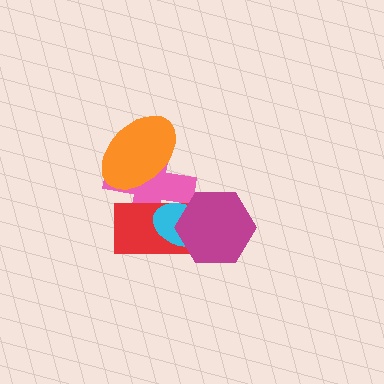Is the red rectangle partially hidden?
Yes, it is partially covered by another shape.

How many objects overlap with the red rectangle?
3 objects overlap with the red rectangle.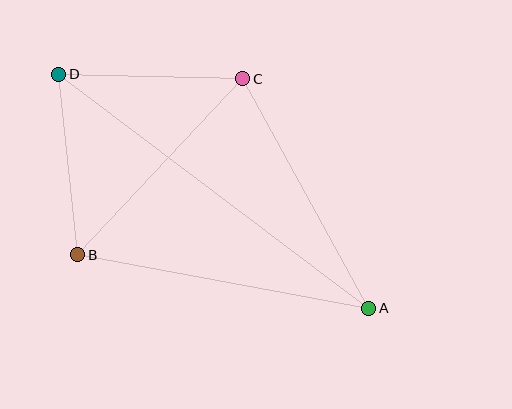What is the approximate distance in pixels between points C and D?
The distance between C and D is approximately 184 pixels.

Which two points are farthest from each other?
Points A and D are farthest from each other.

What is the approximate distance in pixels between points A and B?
The distance between A and B is approximately 296 pixels.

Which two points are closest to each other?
Points B and D are closest to each other.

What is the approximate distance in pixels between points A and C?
The distance between A and C is approximately 262 pixels.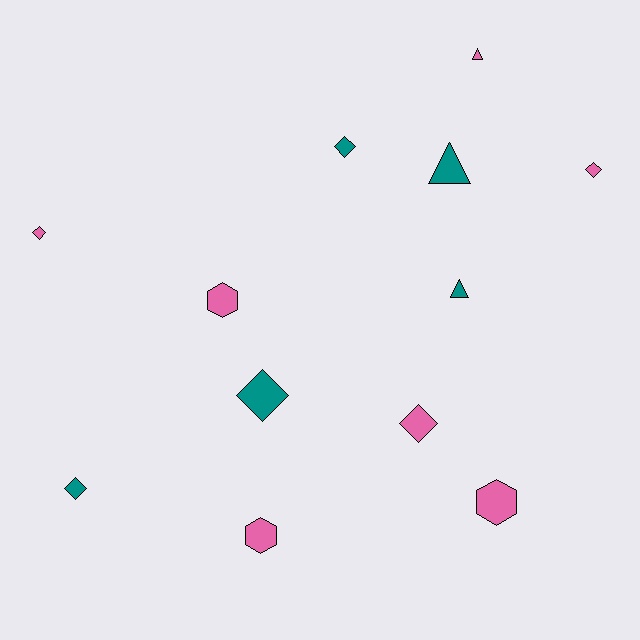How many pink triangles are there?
There is 1 pink triangle.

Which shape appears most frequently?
Diamond, with 6 objects.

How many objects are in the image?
There are 12 objects.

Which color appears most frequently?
Pink, with 7 objects.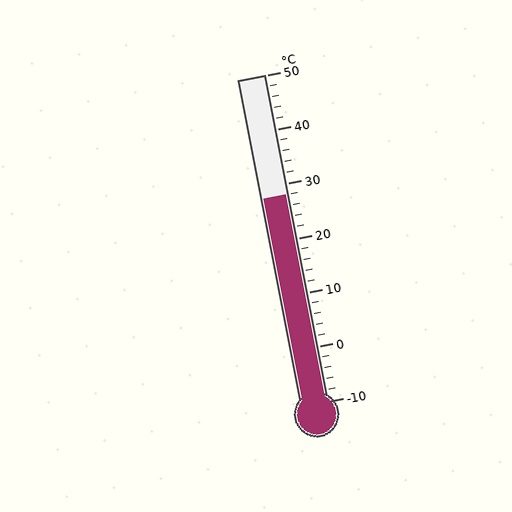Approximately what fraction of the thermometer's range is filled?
The thermometer is filled to approximately 65% of its range.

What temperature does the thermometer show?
The thermometer shows approximately 28°C.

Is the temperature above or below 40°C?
The temperature is below 40°C.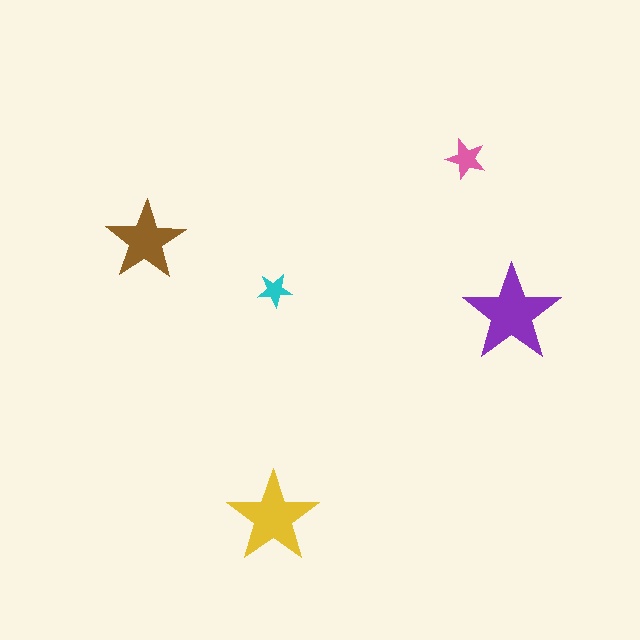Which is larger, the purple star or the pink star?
The purple one.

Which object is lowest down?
The yellow star is bottommost.